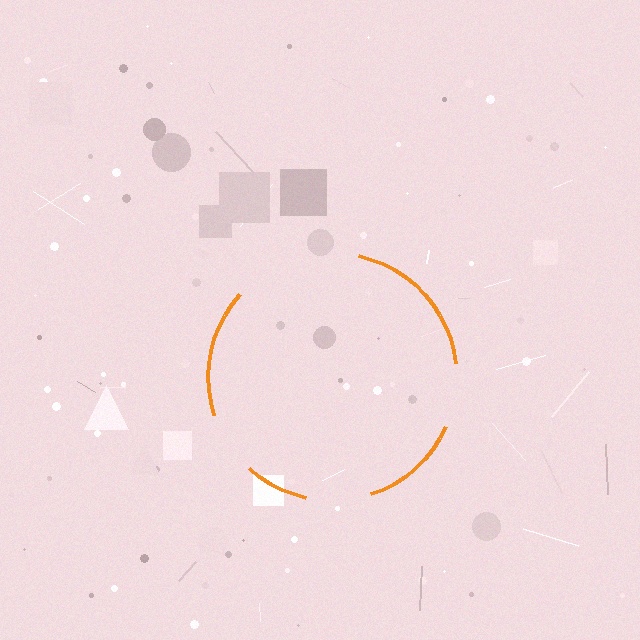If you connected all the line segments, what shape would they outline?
They would outline a circle.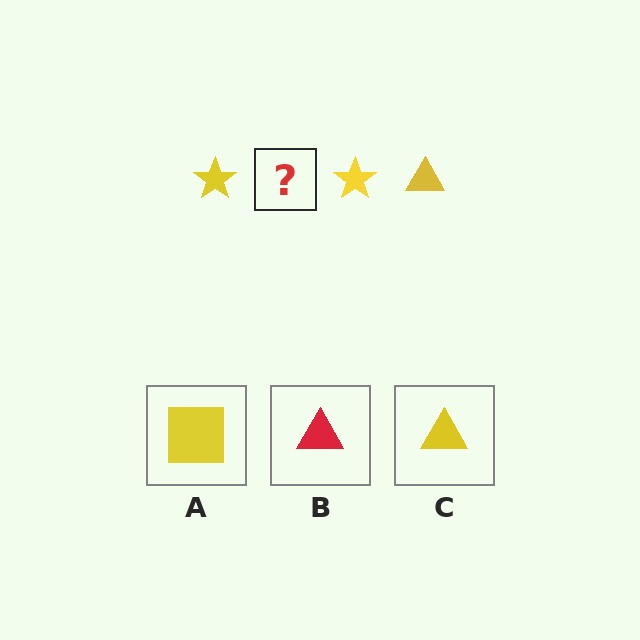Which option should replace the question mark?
Option C.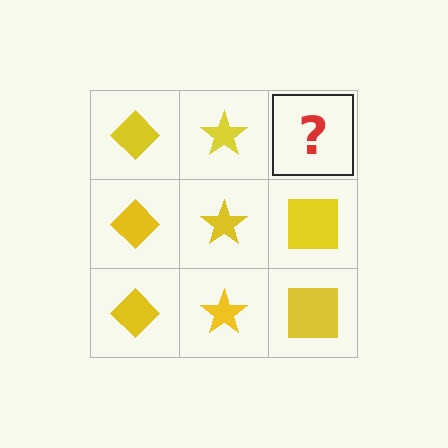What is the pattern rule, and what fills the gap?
The rule is that each column has a consistent shape. The gap should be filled with a yellow square.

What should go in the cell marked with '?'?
The missing cell should contain a yellow square.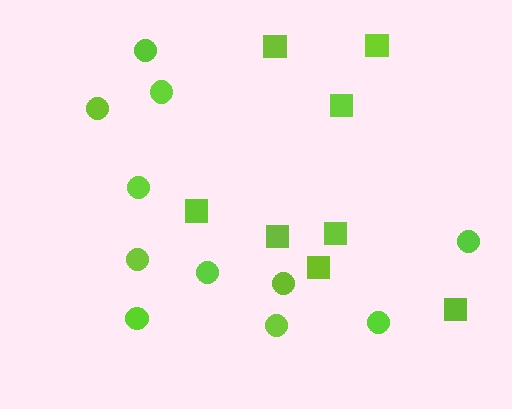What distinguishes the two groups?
There are 2 groups: one group of circles (11) and one group of squares (8).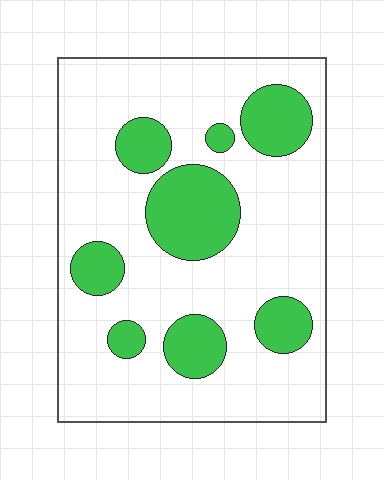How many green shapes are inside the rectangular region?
8.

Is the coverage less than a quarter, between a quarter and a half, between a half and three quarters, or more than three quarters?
Less than a quarter.